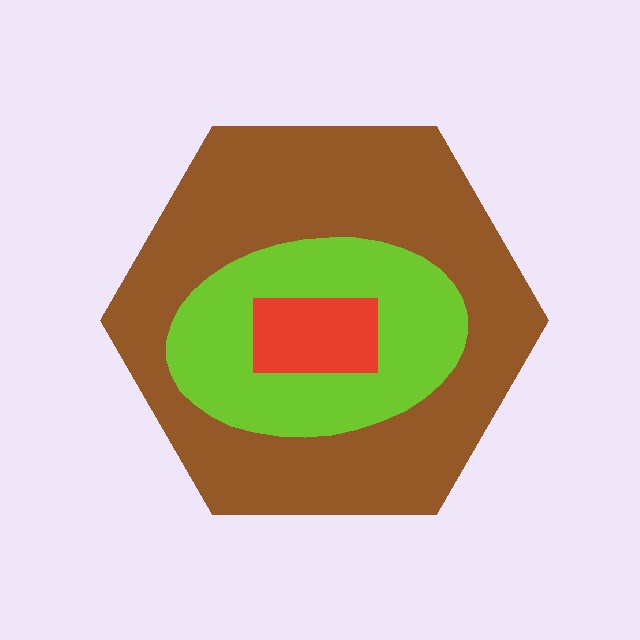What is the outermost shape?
The brown hexagon.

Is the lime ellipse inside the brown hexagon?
Yes.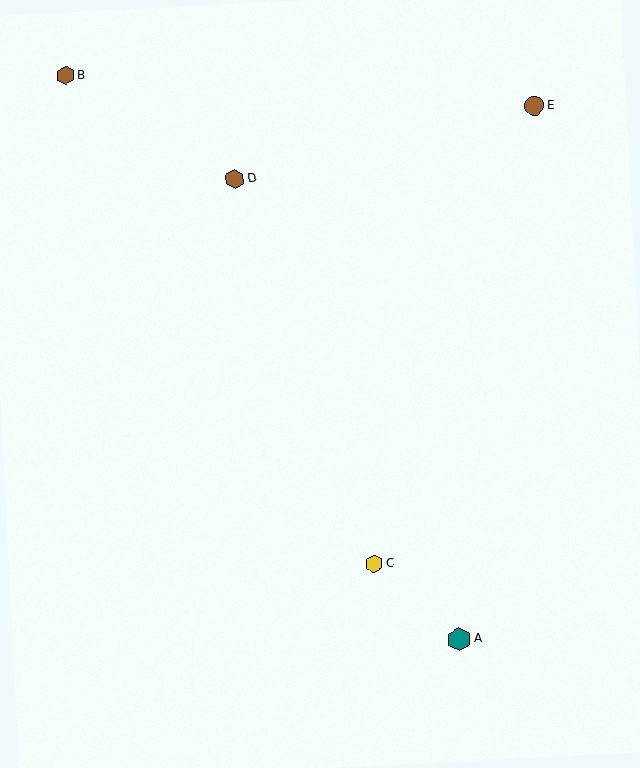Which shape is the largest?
The teal hexagon (labeled A) is the largest.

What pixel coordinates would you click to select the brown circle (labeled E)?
Click at (534, 106) to select the brown circle E.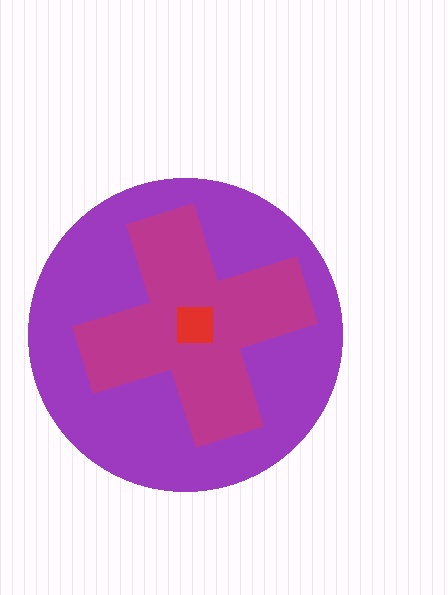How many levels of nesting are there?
3.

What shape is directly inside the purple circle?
The magenta cross.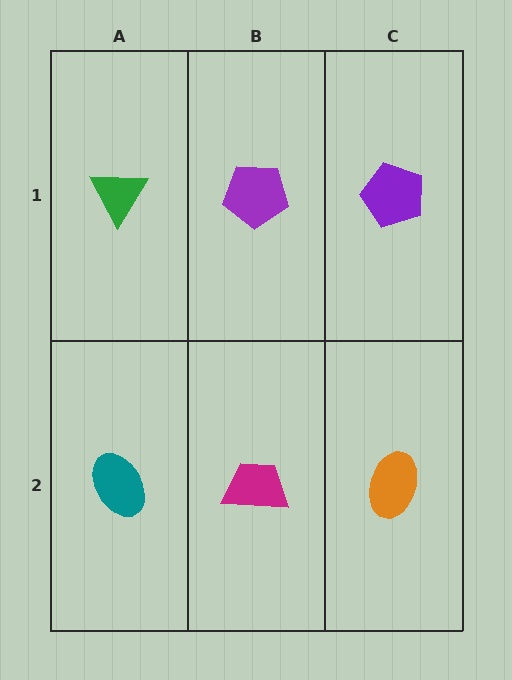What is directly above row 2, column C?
A purple pentagon.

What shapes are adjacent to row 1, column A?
A teal ellipse (row 2, column A), a purple pentagon (row 1, column B).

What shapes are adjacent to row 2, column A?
A green triangle (row 1, column A), a magenta trapezoid (row 2, column B).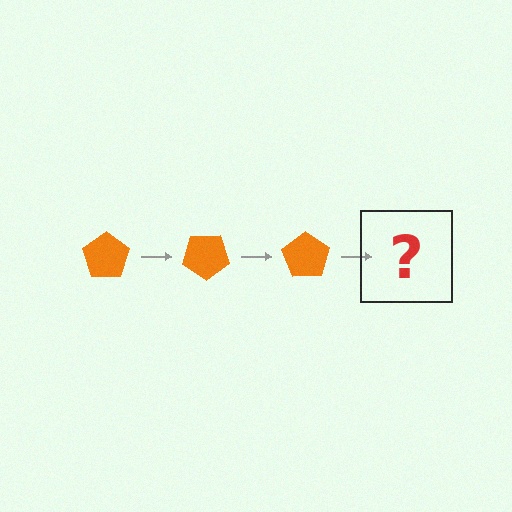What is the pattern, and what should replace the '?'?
The pattern is that the pentagon rotates 35 degrees each step. The '?' should be an orange pentagon rotated 105 degrees.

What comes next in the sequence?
The next element should be an orange pentagon rotated 105 degrees.